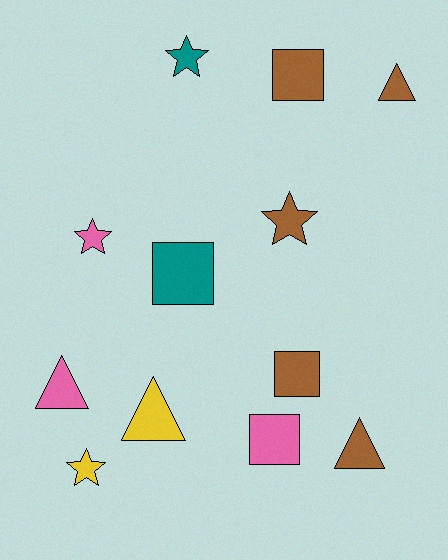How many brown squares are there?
There are 2 brown squares.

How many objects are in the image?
There are 12 objects.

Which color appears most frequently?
Brown, with 5 objects.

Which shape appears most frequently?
Square, with 4 objects.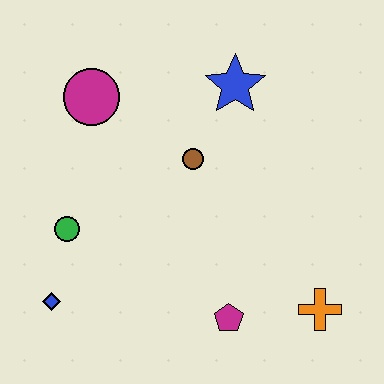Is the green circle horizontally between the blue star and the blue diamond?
Yes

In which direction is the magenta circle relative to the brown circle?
The magenta circle is to the left of the brown circle.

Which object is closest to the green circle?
The blue diamond is closest to the green circle.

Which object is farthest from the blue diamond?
The blue star is farthest from the blue diamond.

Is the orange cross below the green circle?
Yes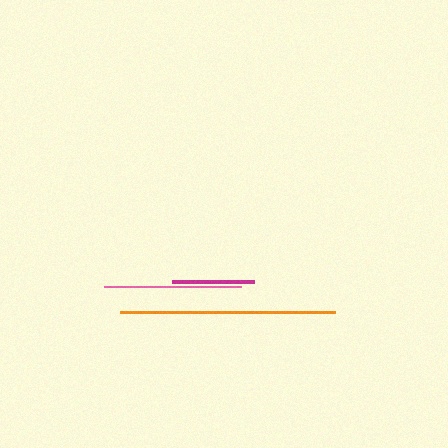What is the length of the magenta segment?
The magenta segment is approximately 82 pixels long.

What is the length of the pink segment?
The pink segment is approximately 137 pixels long.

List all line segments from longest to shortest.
From longest to shortest: orange, pink, magenta.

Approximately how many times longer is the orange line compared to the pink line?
The orange line is approximately 1.6 times the length of the pink line.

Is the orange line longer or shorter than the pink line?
The orange line is longer than the pink line.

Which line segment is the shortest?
The magenta line is the shortest at approximately 82 pixels.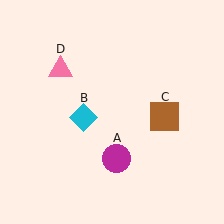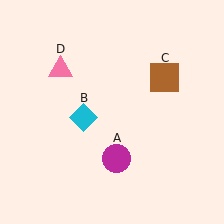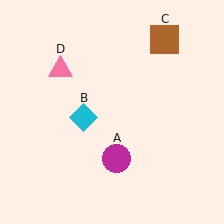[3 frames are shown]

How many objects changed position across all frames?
1 object changed position: brown square (object C).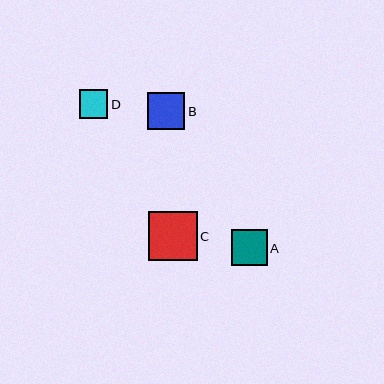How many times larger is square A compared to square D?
Square A is approximately 1.3 times the size of square D.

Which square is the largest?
Square C is the largest with a size of approximately 49 pixels.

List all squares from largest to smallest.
From largest to smallest: C, B, A, D.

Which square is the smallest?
Square D is the smallest with a size of approximately 28 pixels.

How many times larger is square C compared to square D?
Square C is approximately 1.7 times the size of square D.